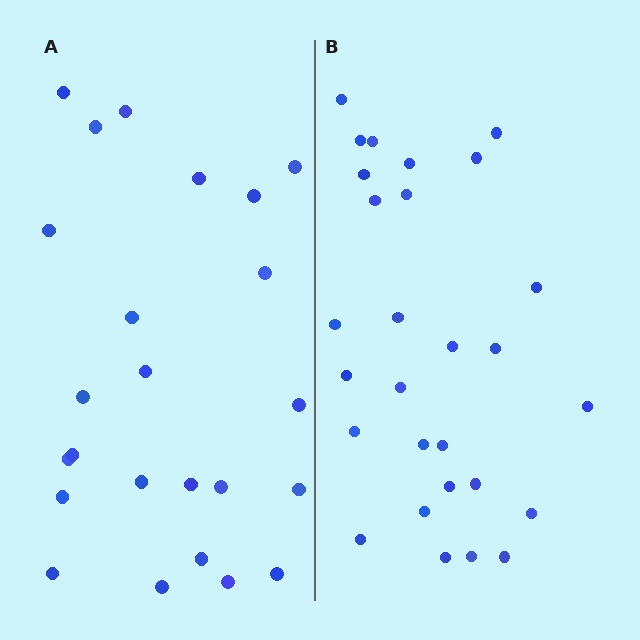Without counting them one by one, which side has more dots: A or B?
Region B (the right region) has more dots.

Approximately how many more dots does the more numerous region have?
Region B has about 4 more dots than region A.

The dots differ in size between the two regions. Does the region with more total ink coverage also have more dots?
No. Region A has more total ink coverage because its dots are larger, but region B actually contains more individual dots. Total area can be misleading — the number of items is what matters here.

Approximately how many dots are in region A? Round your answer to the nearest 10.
About 20 dots. (The exact count is 24, which rounds to 20.)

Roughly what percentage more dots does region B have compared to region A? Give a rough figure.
About 15% more.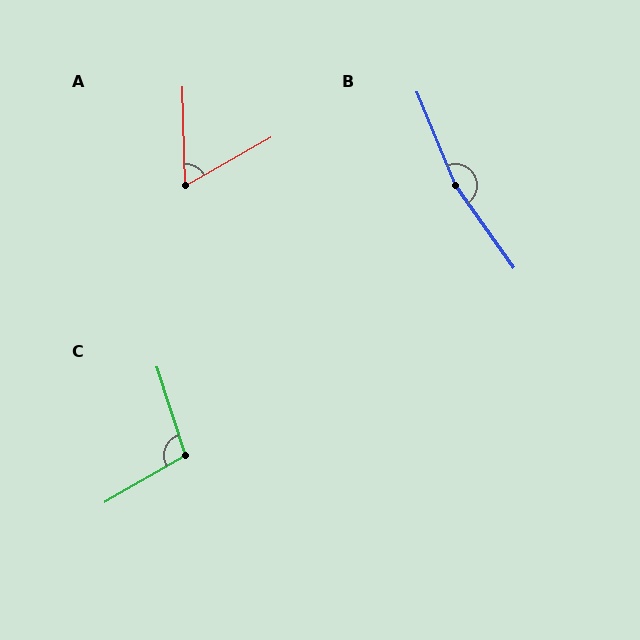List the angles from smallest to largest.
A (62°), C (102°), B (167°).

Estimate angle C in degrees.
Approximately 102 degrees.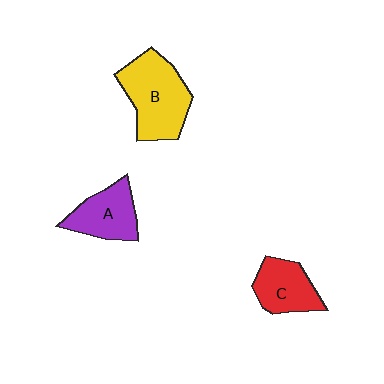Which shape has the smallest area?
Shape C (red).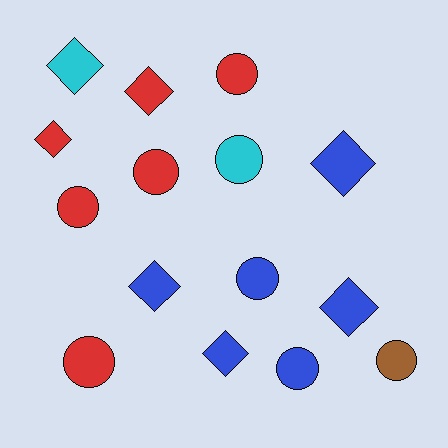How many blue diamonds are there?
There are 4 blue diamonds.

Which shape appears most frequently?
Circle, with 8 objects.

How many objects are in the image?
There are 15 objects.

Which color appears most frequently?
Red, with 6 objects.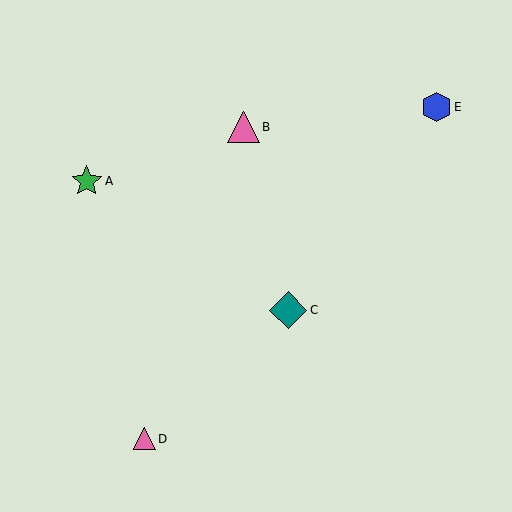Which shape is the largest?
The teal diamond (labeled C) is the largest.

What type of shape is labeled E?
Shape E is a blue hexagon.